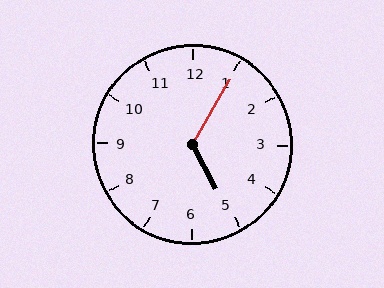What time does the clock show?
5:05.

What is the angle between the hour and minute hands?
Approximately 122 degrees.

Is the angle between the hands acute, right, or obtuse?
It is obtuse.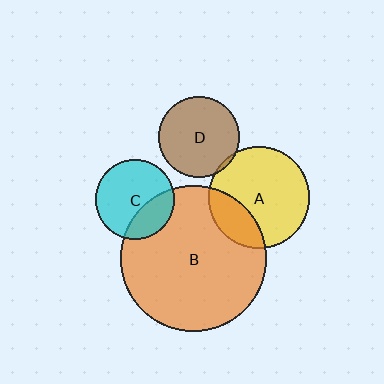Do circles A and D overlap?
Yes.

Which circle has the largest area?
Circle B (orange).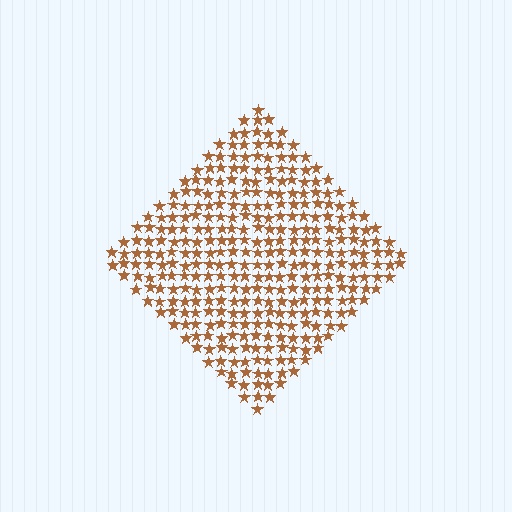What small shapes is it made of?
It is made of small stars.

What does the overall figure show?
The overall figure shows a diamond.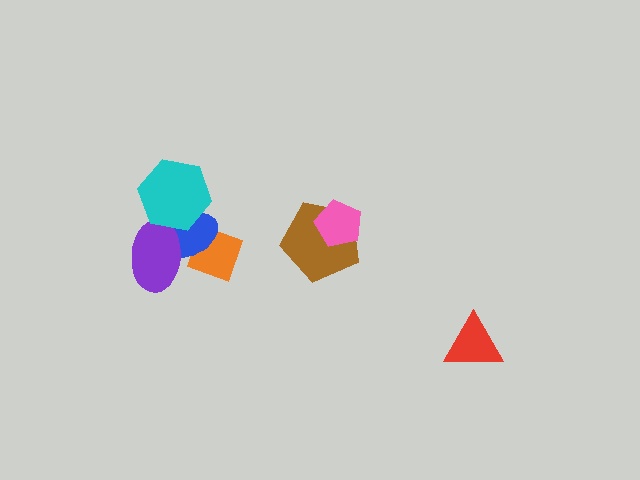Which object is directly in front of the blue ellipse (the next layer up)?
The purple ellipse is directly in front of the blue ellipse.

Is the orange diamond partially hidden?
Yes, it is partially covered by another shape.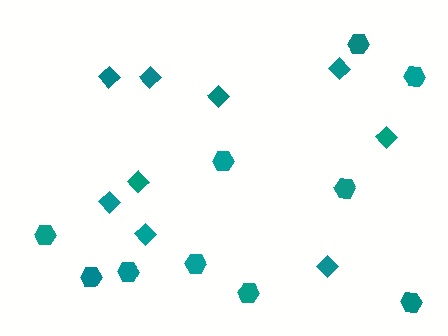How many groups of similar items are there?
There are 2 groups: one group of hexagons (10) and one group of diamonds (9).